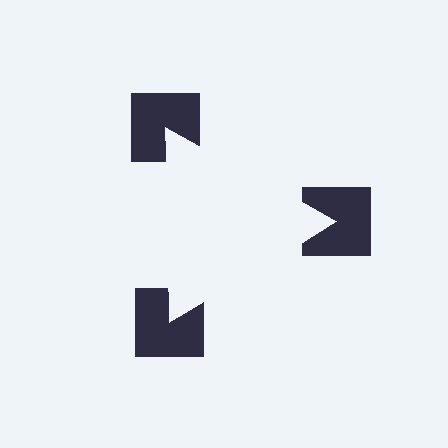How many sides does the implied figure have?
3 sides.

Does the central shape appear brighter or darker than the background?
It typically appears slightly brighter than the background, even though no actual brightness change is drawn.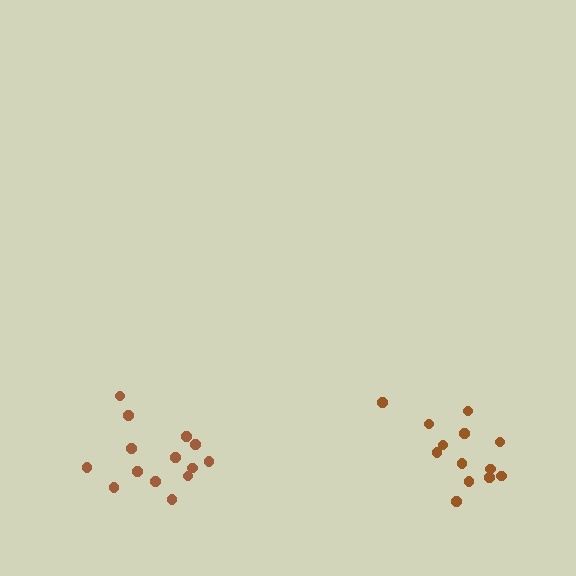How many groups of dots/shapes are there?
There are 2 groups.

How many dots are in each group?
Group 1: 14 dots, Group 2: 13 dots (27 total).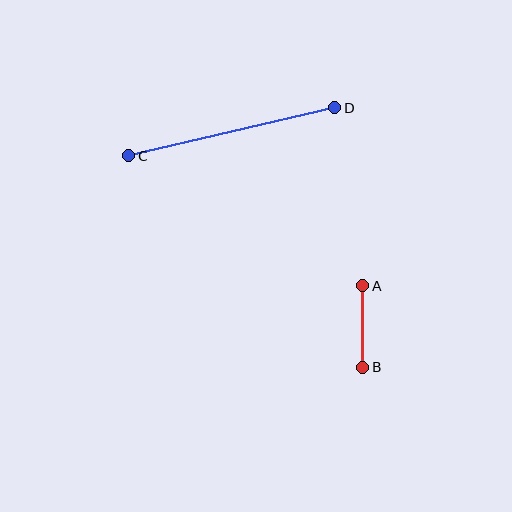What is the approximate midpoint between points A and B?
The midpoint is at approximately (363, 327) pixels.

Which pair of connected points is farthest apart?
Points C and D are farthest apart.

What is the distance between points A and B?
The distance is approximately 81 pixels.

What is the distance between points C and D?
The distance is approximately 212 pixels.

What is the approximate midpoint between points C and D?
The midpoint is at approximately (232, 132) pixels.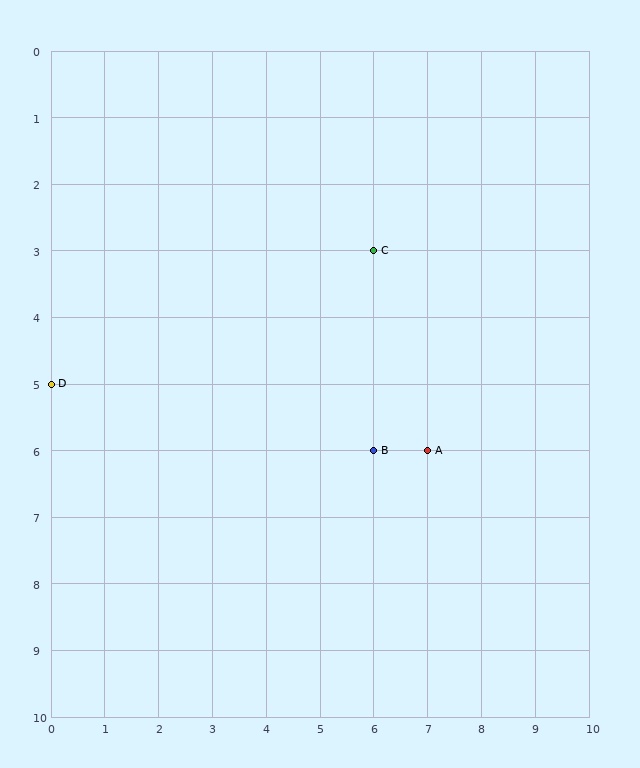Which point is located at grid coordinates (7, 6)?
Point A is at (7, 6).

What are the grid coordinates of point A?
Point A is at grid coordinates (7, 6).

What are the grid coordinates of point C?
Point C is at grid coordinates (6, 3).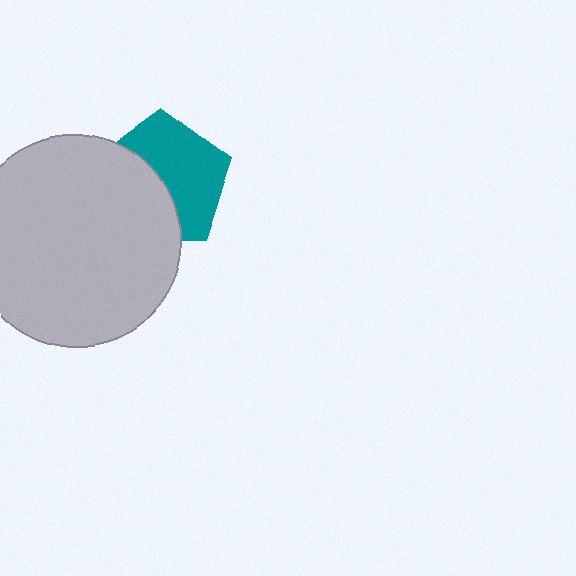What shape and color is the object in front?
The object in front is a light gray circle.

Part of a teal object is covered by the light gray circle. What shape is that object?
It is a pentagon.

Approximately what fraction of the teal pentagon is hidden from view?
Roughly 45% of the teal pentagon is hidden behind the light gray circle.